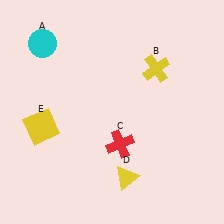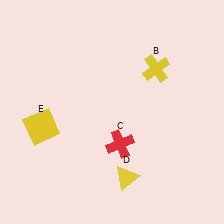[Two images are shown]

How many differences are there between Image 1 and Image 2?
There is 1 difference between the two images.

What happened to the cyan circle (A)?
The cyan circle (A) was removed in Image 2. It was in the top-left area of Image 1.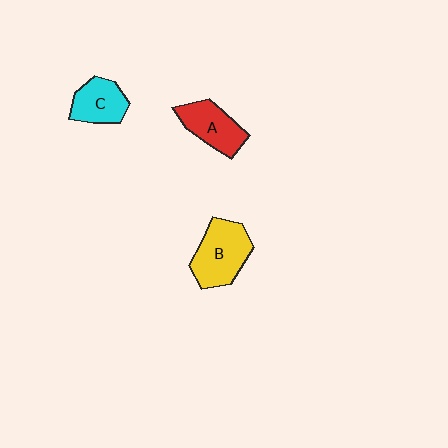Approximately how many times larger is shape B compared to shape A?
Approximately 1.3 times.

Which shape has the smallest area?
Shape C (cyan).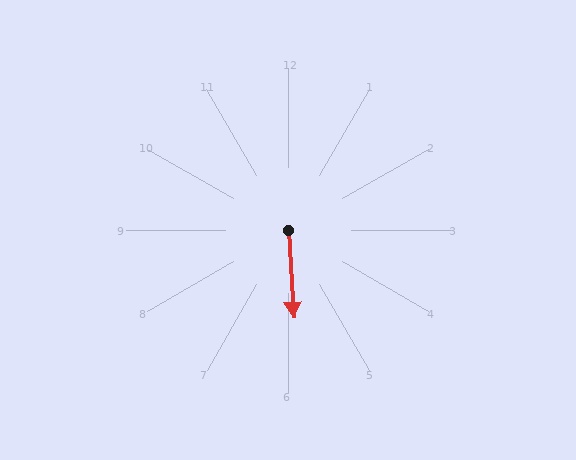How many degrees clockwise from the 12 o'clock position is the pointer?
Approximately 177 degrees.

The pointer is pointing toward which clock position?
Roughly 6 o'clock.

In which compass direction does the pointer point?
South.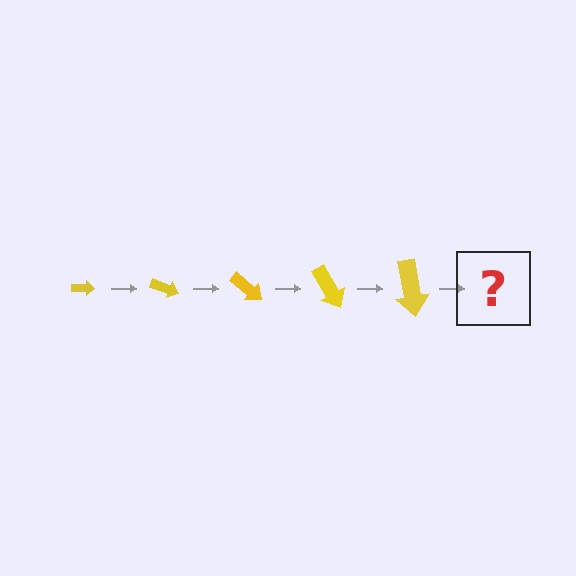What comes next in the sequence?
The next element should be an arrow, larger than the previous one and rotated 100 degrees from the start.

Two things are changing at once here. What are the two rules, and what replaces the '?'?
The two rules are that the arrow grows larger each step and it rotates 20 degrees each step. The '?' should be an arrow, larger than the previous one and rotated 100 degrees from the start.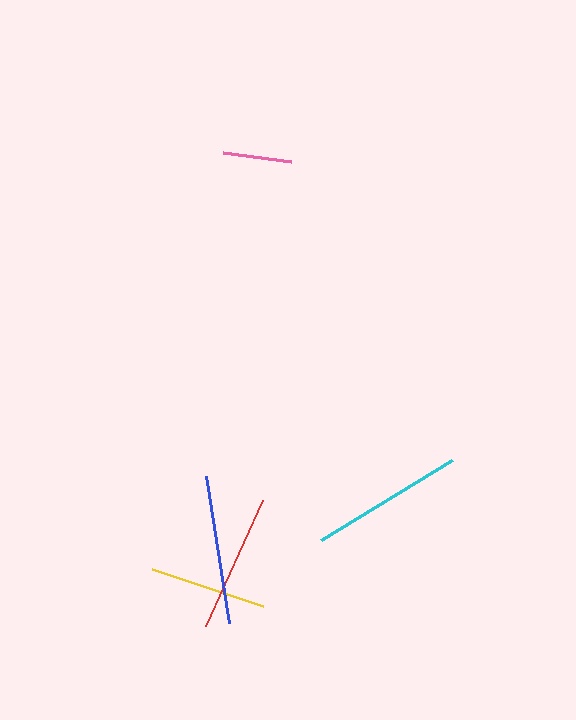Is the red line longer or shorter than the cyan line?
The cyan line is longer than the red line.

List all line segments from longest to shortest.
From longest to shortest: cyan, blue, red, yellow, pink.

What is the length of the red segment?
The red segment is approximately 138 pixels long.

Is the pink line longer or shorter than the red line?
The red line is longer than the pink line.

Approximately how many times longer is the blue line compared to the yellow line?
The blue line is approximately 1.3 times the length of the yellow line.